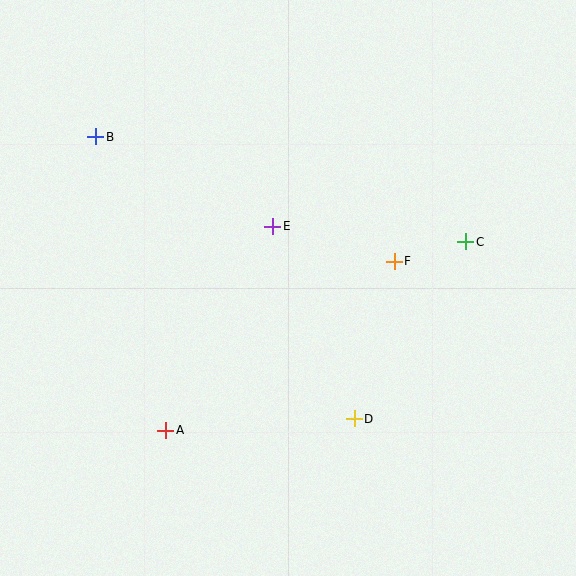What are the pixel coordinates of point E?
Point E is at (273, 226).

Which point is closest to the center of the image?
Point E at (273, 226) is closest to the center.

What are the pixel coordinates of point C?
Point C is at (466, 242).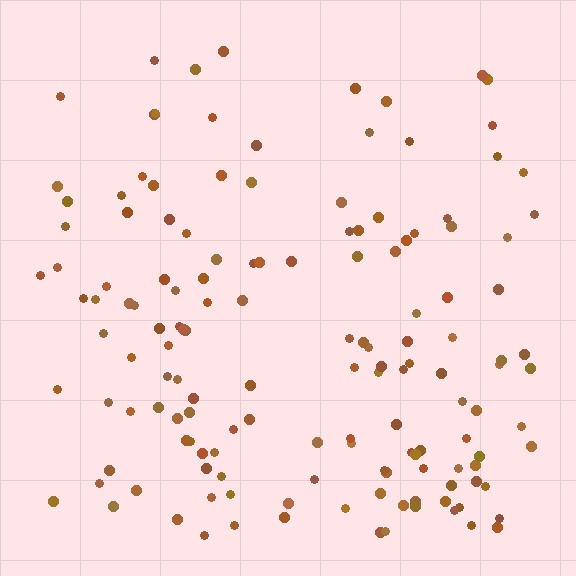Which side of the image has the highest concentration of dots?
The bottom.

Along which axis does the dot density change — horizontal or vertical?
Vertical.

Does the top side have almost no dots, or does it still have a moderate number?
Still a moderate number, just noticeably fewer than the bottom.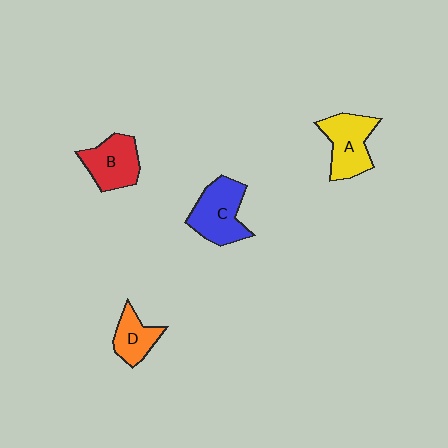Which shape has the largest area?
Shape C (blue).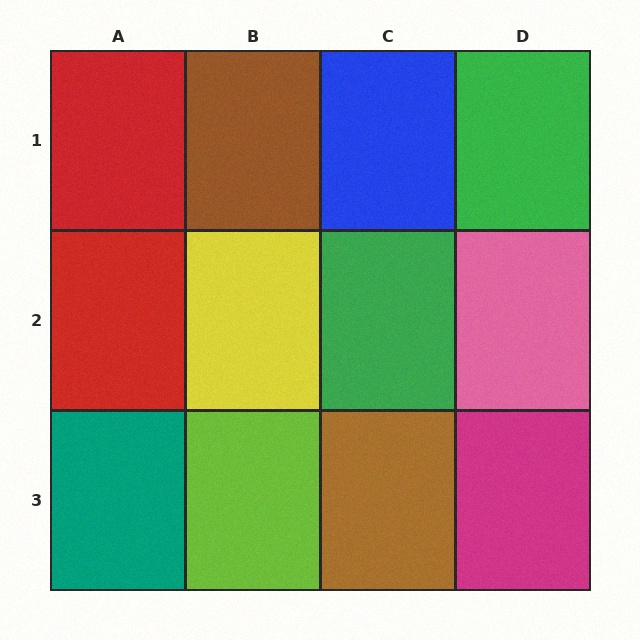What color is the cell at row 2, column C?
Green.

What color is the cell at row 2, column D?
Pink.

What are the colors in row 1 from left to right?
Red, brown, blue, green.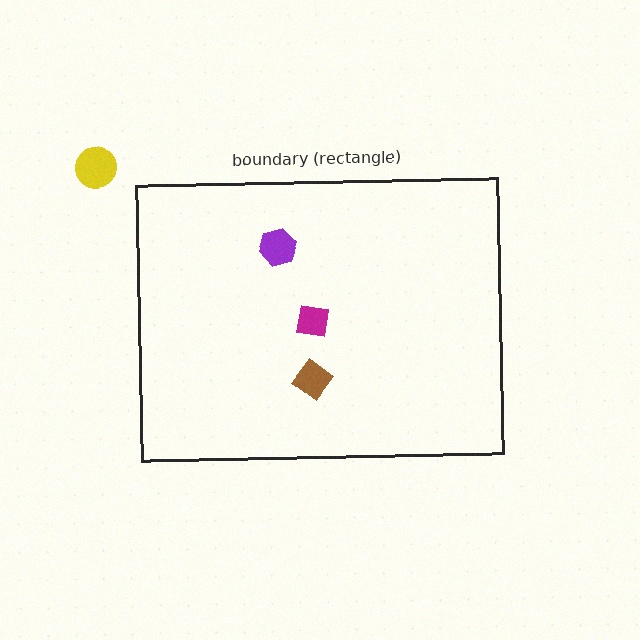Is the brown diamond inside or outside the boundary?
Inside.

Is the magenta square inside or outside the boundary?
Inside.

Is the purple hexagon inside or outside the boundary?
Inside.